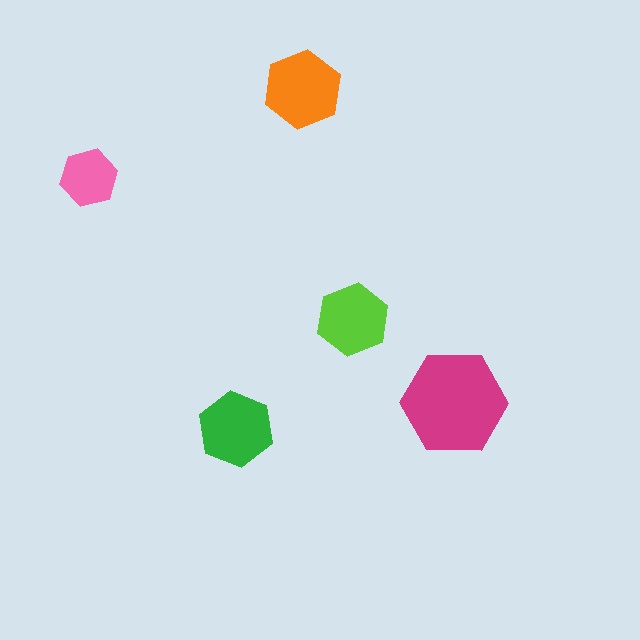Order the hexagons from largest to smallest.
the magenta one, the orange one, the green one, the lime one, the pink one.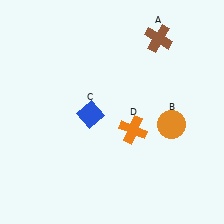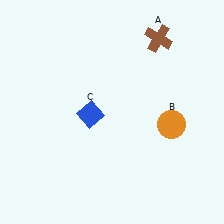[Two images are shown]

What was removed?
The orange cross (D) was removed in Image 2.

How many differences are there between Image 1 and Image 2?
There is 1 difference between the two images.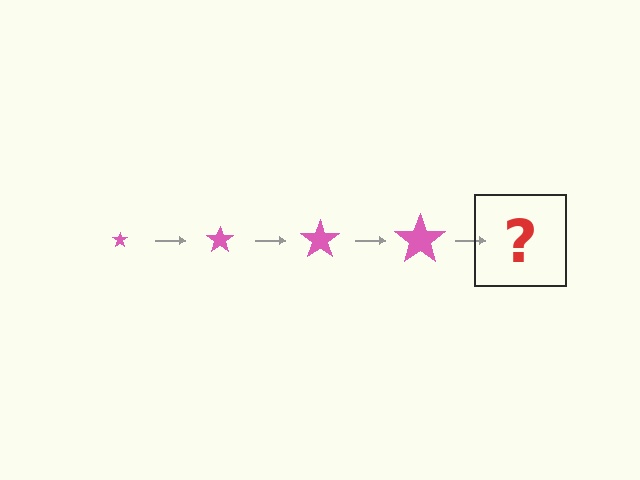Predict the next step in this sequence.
The next step is a pink star, larger than the previous one.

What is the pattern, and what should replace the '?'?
The pattern is that the star gets progressively larger each step. The '?' should be a pink star, larger than the previous one.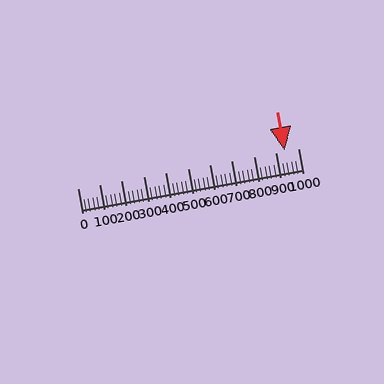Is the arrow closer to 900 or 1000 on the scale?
The arrow is closer to 900.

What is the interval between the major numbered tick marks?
The major tick marks are spaced 100 units apart.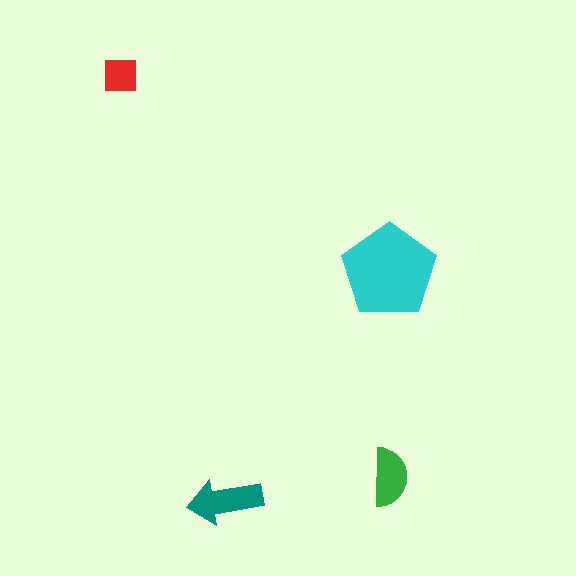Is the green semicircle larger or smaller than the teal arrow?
Smaller.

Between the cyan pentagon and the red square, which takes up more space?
The cyan pentagon.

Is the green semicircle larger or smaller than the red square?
Larger.